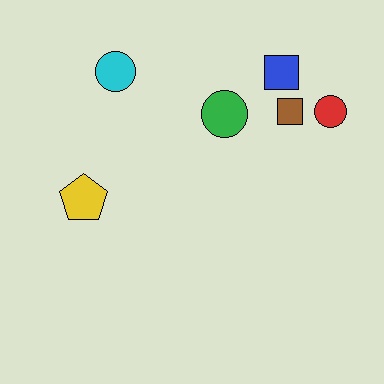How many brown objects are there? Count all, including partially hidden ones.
There is 1 brown object.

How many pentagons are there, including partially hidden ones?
There is 1 pentagon.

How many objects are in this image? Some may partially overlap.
There are 6 objects.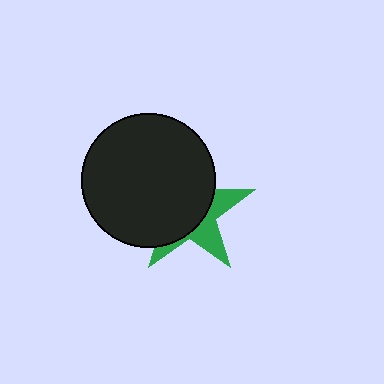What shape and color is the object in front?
The object in front is a black circle.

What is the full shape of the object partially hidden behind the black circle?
The partially hidden object is a green star.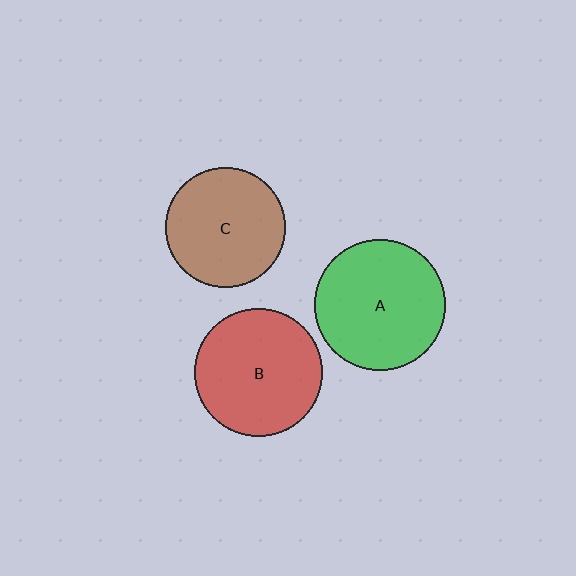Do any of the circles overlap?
No, none of the circles overlap.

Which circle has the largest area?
Circle A (green).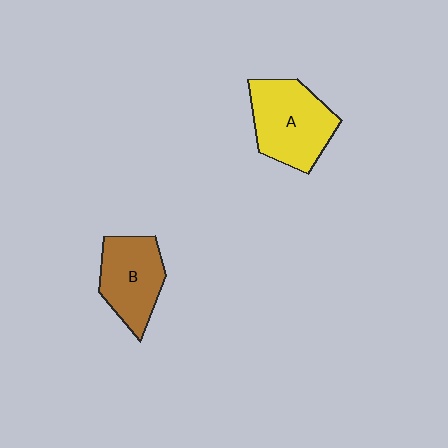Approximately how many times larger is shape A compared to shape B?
Approximately 1.2 times.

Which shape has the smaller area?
Shape B (brown).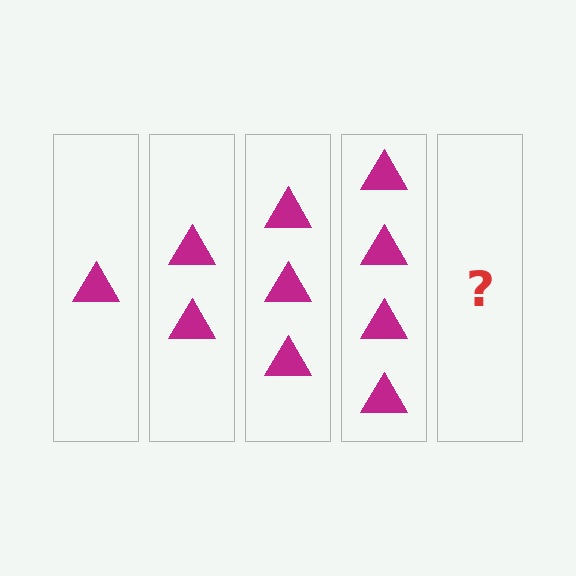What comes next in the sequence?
The next element should be 5 triangles.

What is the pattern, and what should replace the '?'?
The pattern is that each step adds one more triangle. The '?' should be 5 triangles.